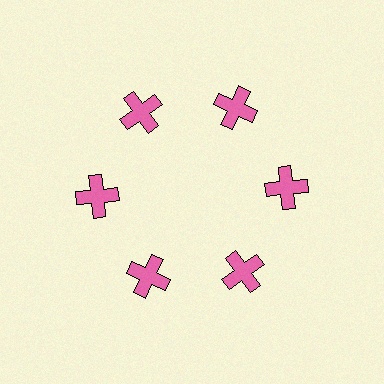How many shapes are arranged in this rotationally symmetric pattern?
There are 6 shapes, arranged in 6 groups of 1.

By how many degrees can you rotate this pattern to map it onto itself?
The pattern maps onto itself every 60 degrees of rotation.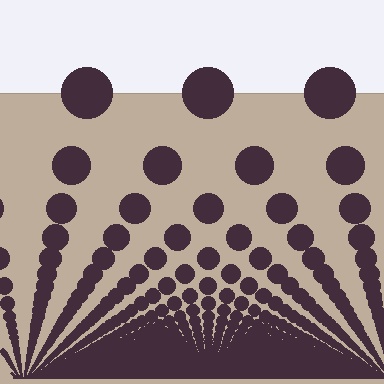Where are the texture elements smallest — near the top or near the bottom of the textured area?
Near the bottom.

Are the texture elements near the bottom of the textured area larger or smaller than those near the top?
Smaller. The gradient is inverted — elements near the bottom are smaller and denser.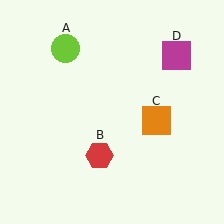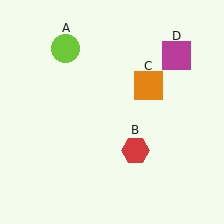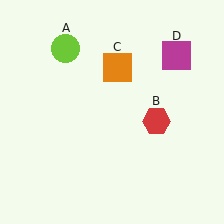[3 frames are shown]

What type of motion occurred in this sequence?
The red hexagon (object B), orange square (object C) rotated counterclockwise around the center of the scene.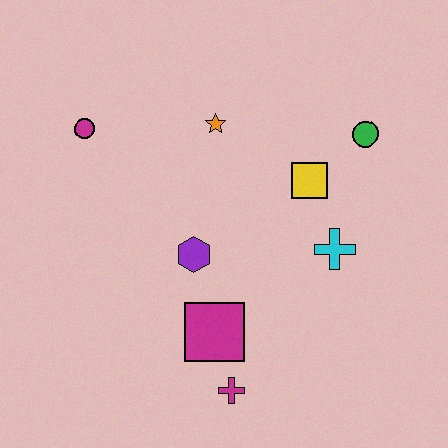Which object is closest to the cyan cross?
The yellow square is closest to the cyan cross.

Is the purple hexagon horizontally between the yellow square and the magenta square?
No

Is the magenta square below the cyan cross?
Yes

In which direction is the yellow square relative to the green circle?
The yellow square is to the left of the green circle.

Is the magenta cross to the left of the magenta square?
No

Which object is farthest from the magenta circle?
The magenta cross is farthest from the magenta circle.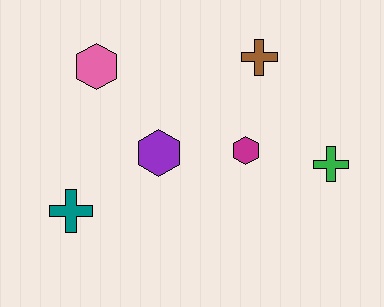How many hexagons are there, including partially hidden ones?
There are 3 hexagons.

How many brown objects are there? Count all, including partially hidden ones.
There is 1 brown object.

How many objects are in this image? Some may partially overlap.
There are 6 objects.